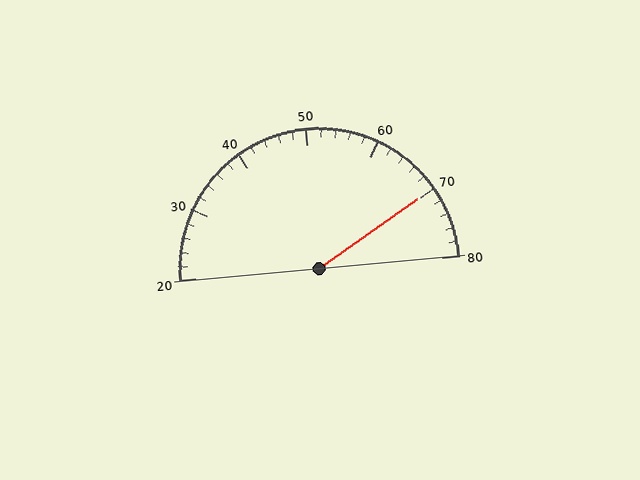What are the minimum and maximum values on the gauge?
The gauge ranges from 20 to 80.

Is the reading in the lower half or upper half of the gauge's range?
The reading is in the upper half of the range (20 to 80).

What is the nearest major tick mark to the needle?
The nearest major tick mark is 70.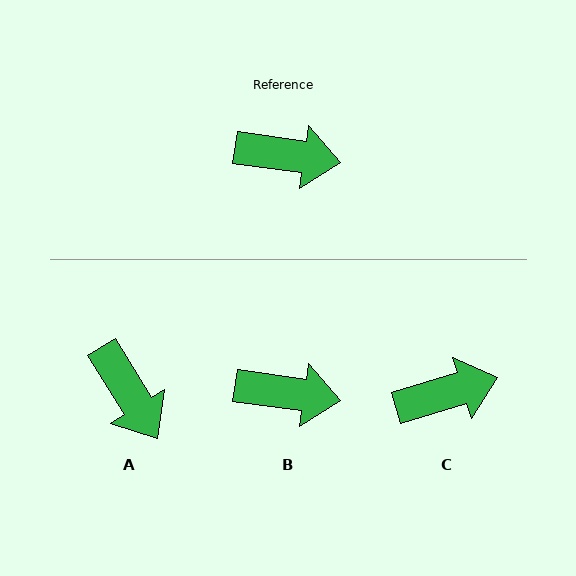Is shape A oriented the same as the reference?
No, it is off by about 50 degrees.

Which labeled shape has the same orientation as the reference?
B.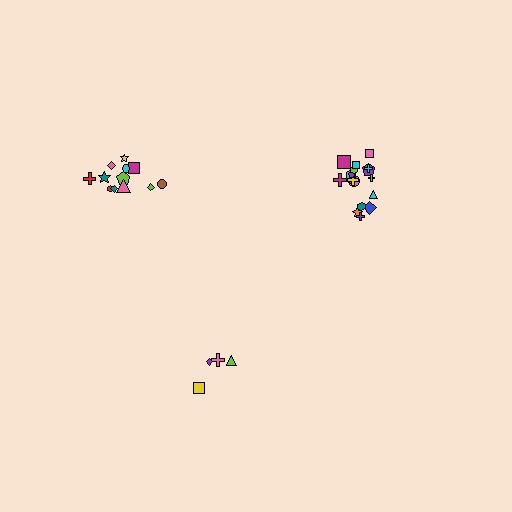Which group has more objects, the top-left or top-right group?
The top-right group.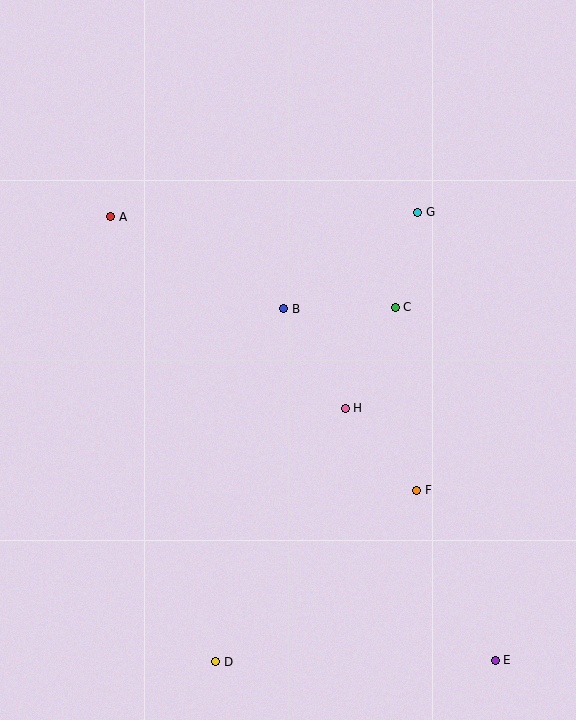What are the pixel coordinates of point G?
Point G is at (418, 212).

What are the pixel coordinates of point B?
Point B is at (284, 309).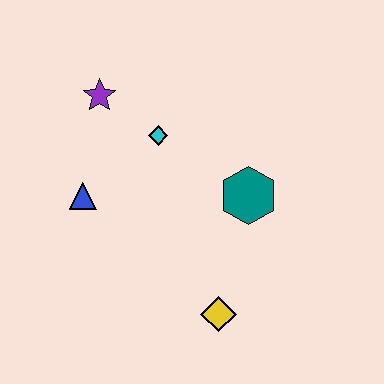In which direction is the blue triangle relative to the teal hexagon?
The blue triangle is to the left of the teal hexagon.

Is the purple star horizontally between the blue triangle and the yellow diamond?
Yes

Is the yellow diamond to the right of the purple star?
Yes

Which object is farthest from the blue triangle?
The yellow diamond is farthest from the blue triangle.